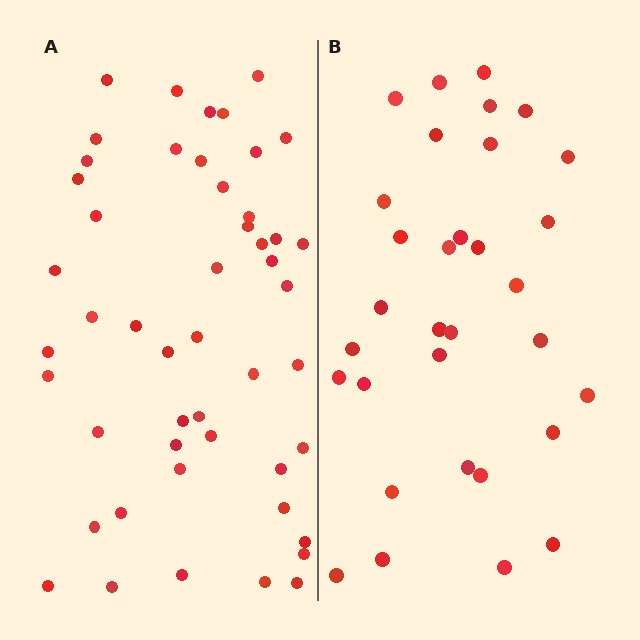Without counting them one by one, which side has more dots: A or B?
Region A (the left region) has more dots.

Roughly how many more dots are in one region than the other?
Region A has approximately 15 more dots than region B.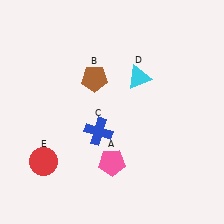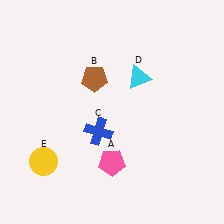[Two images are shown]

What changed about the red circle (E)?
In Image 1, E is red. In Image 2, it changed to yellow.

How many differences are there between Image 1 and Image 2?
There is 1 difference between the two images.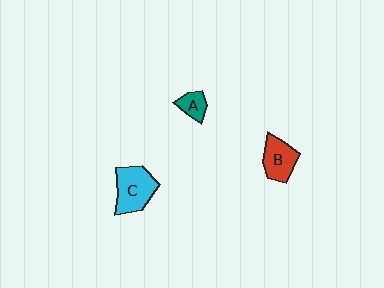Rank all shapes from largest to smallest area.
From largest to smallest: C (cyan), B (red), A (teal).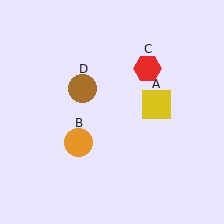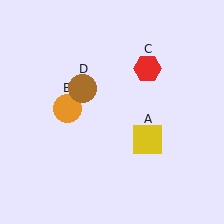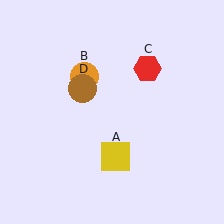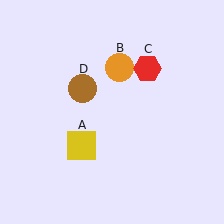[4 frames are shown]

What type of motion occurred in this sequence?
The yellow square (object A), orange circle (object B) rotated clockwise around the center of the scene.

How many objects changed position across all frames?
2 objects changed position: yellow square (object A), orange circle (object B).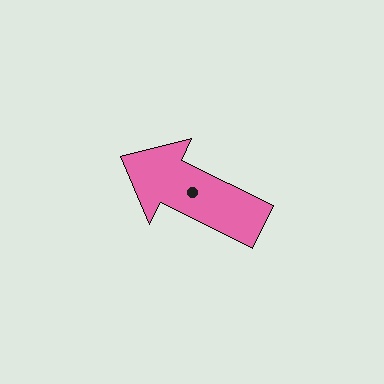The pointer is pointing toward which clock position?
Roughly 10 o'clock.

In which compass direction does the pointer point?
Northwest.